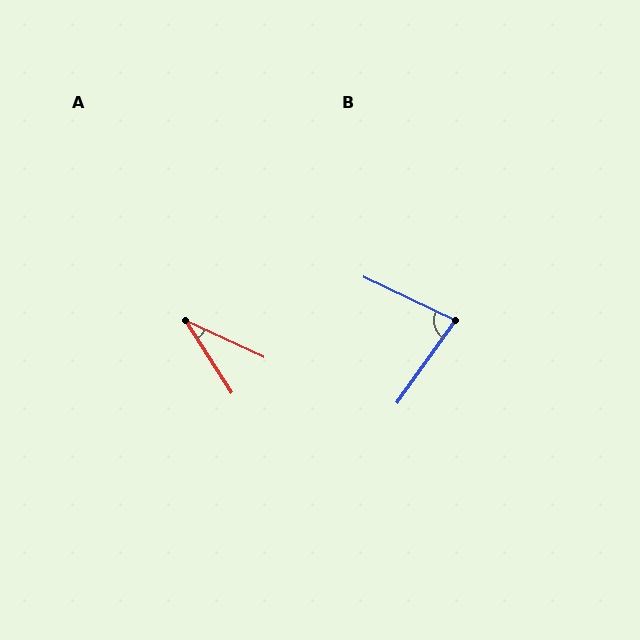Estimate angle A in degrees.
Approximately 32 degrees.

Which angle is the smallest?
A, at approximately 32 degrees.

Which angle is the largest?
B, at approximately 80 degrees.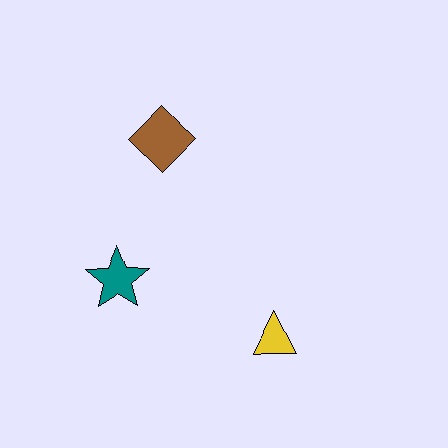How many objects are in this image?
There are 3 objects.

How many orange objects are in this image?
There are no orange objects.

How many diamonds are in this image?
There is 1 diamond.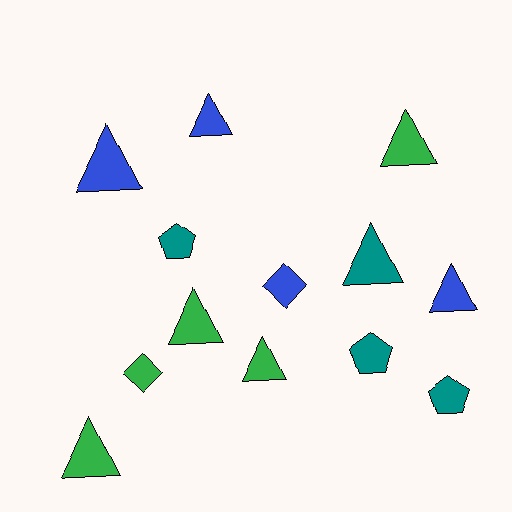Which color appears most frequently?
Green, with 5 objects.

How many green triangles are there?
There are 4 green triangles.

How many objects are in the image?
There are 13 objects.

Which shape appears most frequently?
Triangle, with 8 objects.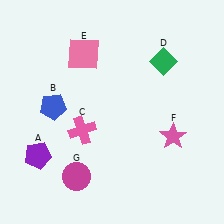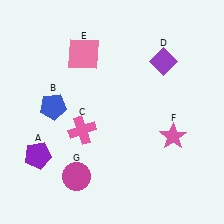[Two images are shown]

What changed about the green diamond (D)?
In Image 1, D is green. In Image 2, it changed to purple.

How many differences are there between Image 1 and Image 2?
There is 1 difference between the two images.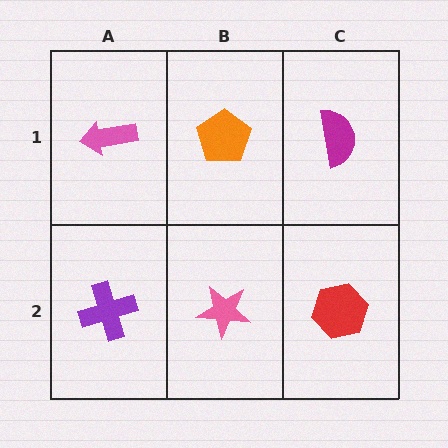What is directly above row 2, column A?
A pink arrow.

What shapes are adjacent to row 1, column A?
A purple cross (row 2, column A), an orange pentagon (row 1, column B).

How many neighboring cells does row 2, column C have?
2.